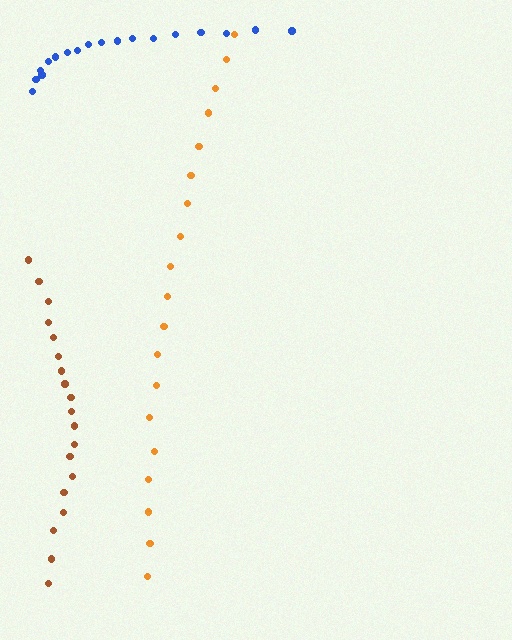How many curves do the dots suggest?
There are 3 distinct paths.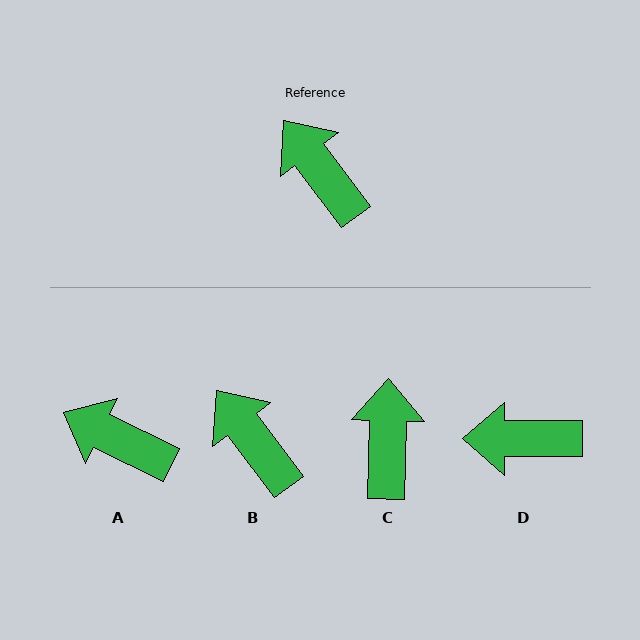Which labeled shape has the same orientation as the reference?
B.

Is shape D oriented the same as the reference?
No, it is off by about 53 degrees.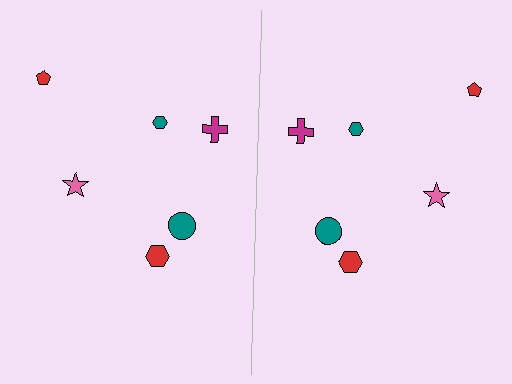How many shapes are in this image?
There are 12 shapes in this image.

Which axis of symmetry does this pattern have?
The pattern has a vertical axis of symmetry running through the center of the image.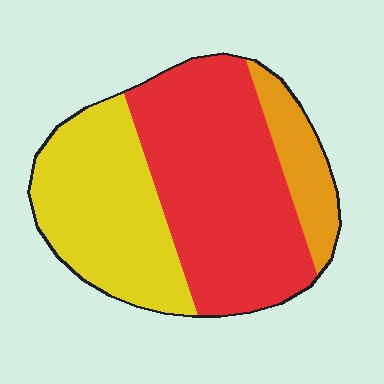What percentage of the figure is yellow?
Yellow covers 36% of the figure.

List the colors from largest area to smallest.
From largest to smallest: red, yellow, orange.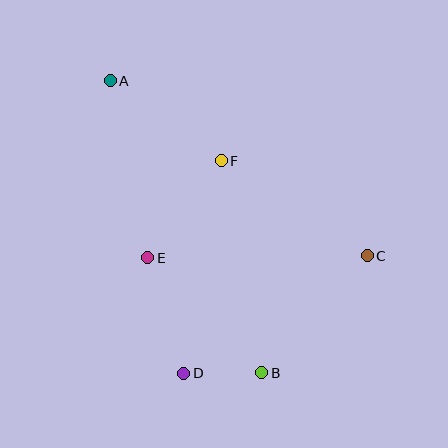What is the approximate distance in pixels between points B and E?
The distance between B and E is approximately 162 pixels.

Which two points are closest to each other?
Points B and D are closest to each other.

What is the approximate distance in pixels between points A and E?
The distance between A and E is approximately 181 pixels.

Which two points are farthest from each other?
Points A and B are farthest from each other.